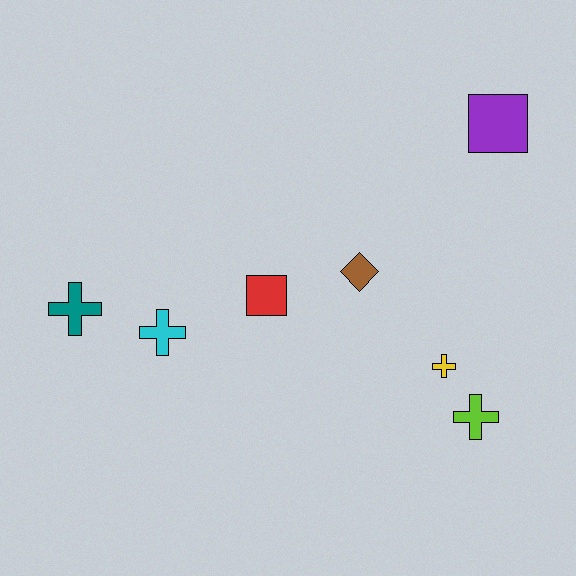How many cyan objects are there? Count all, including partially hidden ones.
There is 1 cyan object.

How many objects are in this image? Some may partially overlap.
There are 7 objects.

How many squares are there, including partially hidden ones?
There are 2 squares.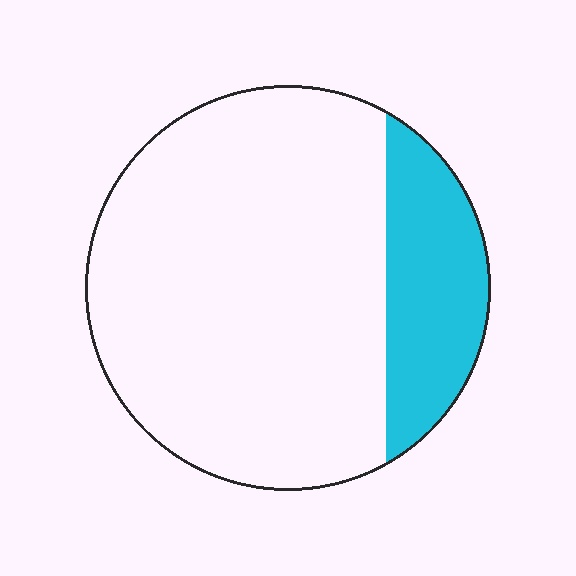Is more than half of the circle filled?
No.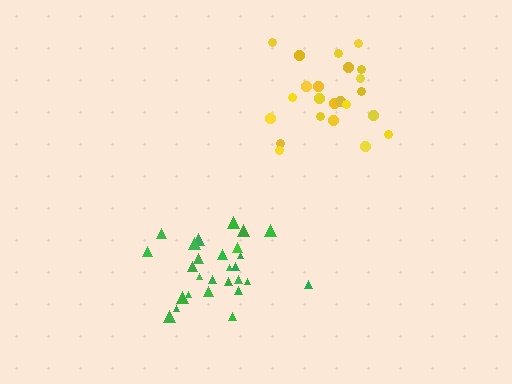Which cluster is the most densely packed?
Yellow.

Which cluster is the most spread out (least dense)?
Green.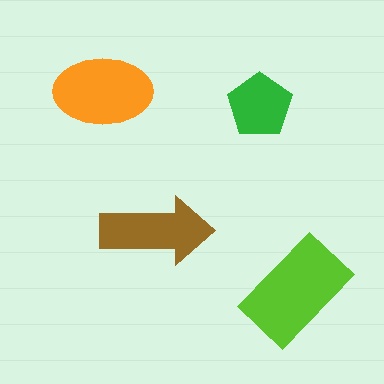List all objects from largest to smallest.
The lime rectangle, the orange ellipse, the brown arrow, the green pentagon.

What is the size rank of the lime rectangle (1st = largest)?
1st.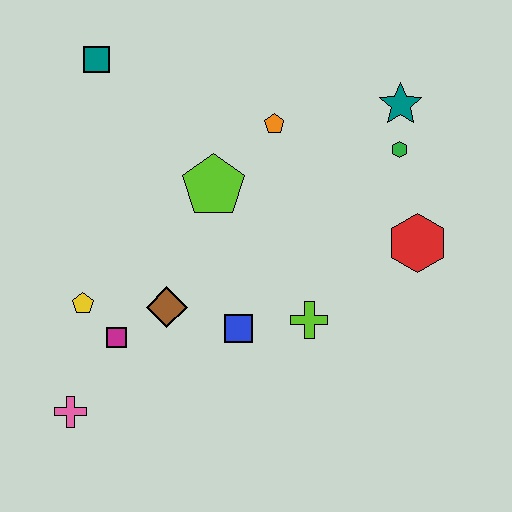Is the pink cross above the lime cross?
No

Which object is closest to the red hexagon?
The green hexagon is closest to the red hexagon.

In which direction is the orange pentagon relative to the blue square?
The orange pentagon is above the blue square.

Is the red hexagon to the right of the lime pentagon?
Yes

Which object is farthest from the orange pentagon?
The pink cross is farthest from the orange pentagon.